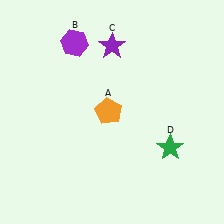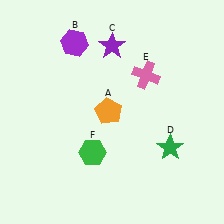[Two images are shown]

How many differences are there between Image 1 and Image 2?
There are 2 differences between the two images.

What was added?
A pink cross (E), a green hexagon (F) were added in Image 2.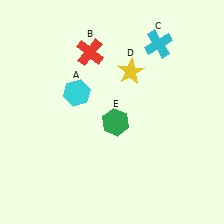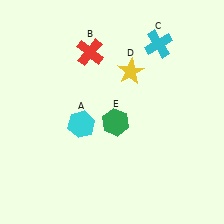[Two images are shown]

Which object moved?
The cyan hexagon (A) moved down.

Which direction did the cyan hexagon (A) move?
The cyan hexagon (A) moved down.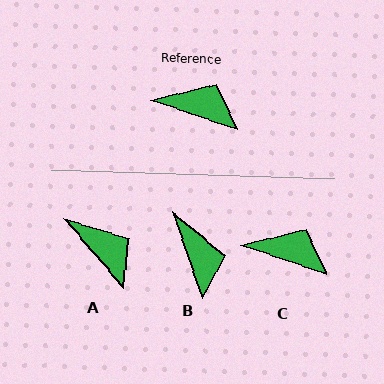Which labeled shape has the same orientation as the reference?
C.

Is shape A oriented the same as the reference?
No, it is off by about 31 degrees.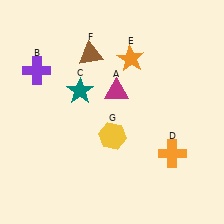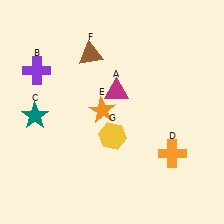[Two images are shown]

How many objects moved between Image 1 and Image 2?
2 objects moved between the two images.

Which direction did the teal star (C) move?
The teal star (C) moved left.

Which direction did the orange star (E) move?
The orange star (E) moved down.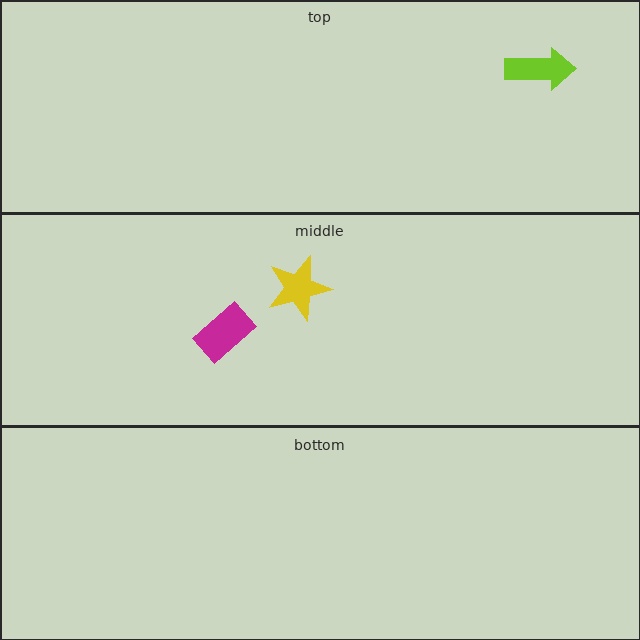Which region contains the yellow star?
The middle region.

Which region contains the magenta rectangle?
The middle region.